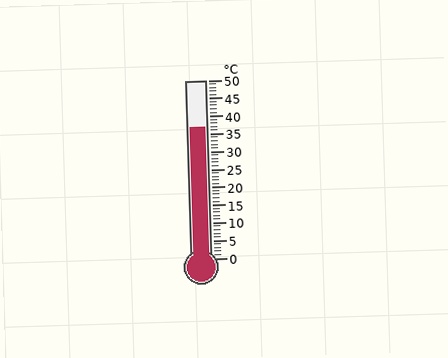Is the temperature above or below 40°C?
The temperature is below 40°C.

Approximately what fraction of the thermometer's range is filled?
The thermometer is filled to approximately 75% of its range.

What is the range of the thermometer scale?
The thermometer scale ranges from 0°C to 50°C.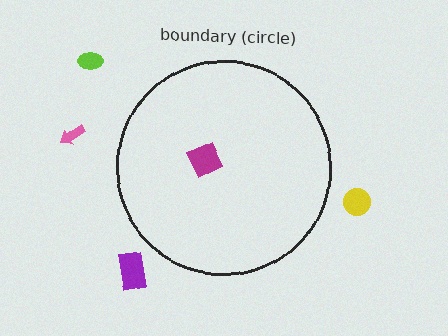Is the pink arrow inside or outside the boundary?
Outside.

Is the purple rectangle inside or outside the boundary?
Outside.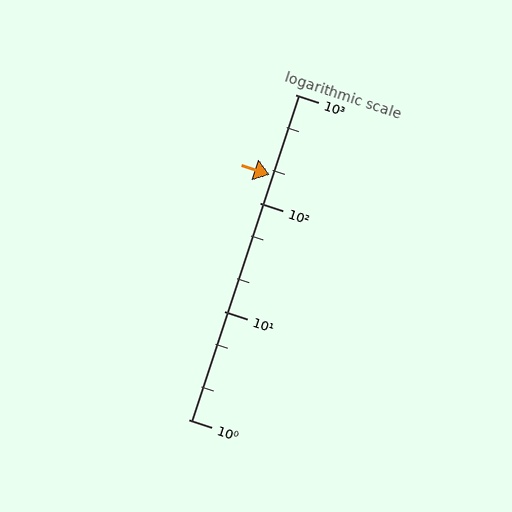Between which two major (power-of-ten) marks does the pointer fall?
The pointer is between 100 and 1000.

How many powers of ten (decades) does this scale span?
The scale spans 3 decades, from 1 to 1000.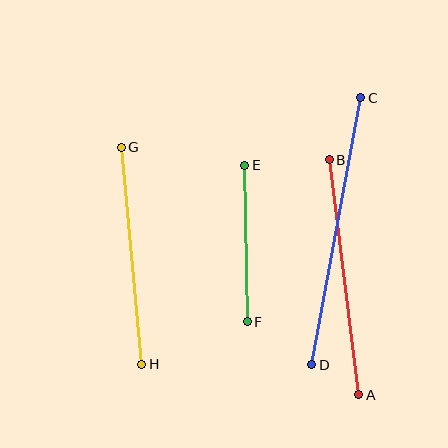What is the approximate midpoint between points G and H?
The midpoint is at approximately (132, 256) pixels.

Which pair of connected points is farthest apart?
Points C and D are farthest apart.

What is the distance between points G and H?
The distance is approximately 218 pixels.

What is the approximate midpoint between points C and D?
The midpoint is at approximately (336, 231) pixels.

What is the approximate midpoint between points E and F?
The midpoint is at approximately (246, 244) pixels.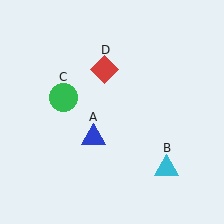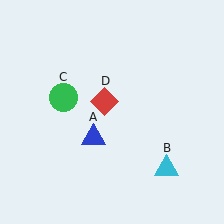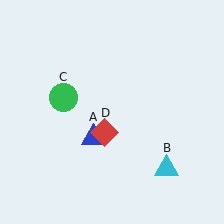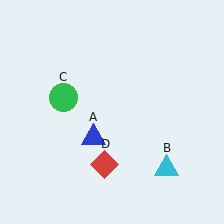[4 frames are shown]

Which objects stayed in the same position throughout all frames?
Blue triangle (object A) and cyan triangle (object B) and green circle (object C) remained stationary.